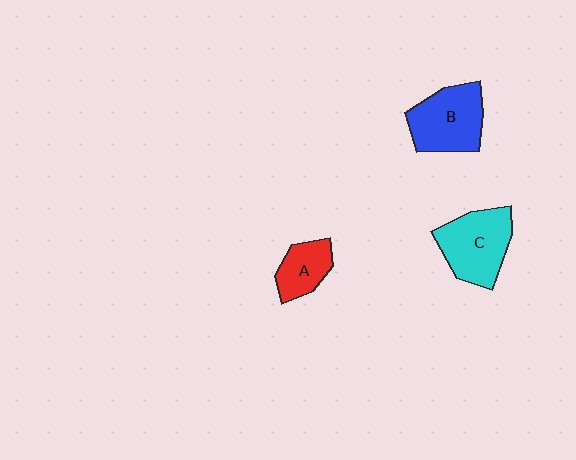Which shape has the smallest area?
Shape A (red).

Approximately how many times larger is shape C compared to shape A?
Approximately 1.7 times.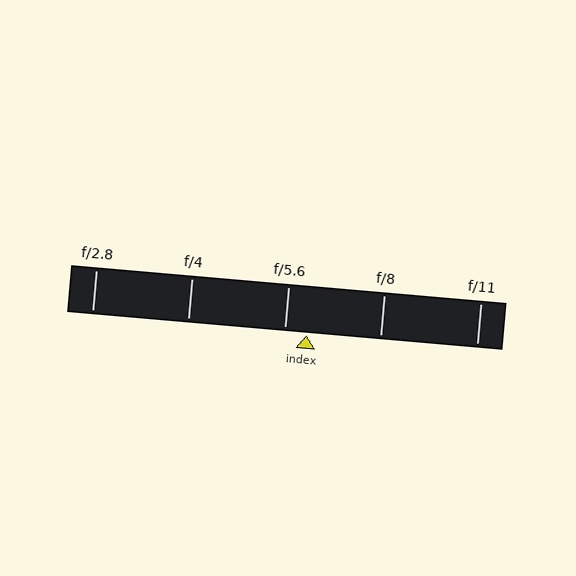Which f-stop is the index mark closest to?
The index mark is closest to f/5.6.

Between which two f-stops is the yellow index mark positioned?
The index mark is between f/5.6 and f/8.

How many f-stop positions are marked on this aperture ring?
There are 5 f-stop positions marked.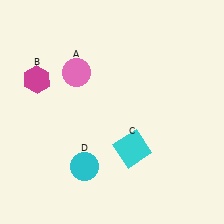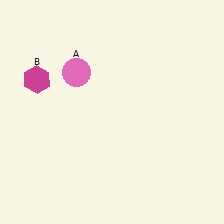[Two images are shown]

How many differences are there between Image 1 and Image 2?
There are 2 differences between the two images.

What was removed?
The cyan circle (D), the cyan square (C) were removed in Image 2.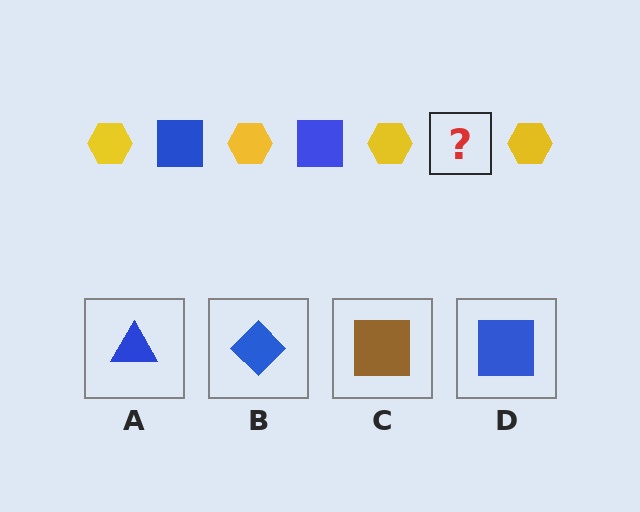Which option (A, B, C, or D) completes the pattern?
D.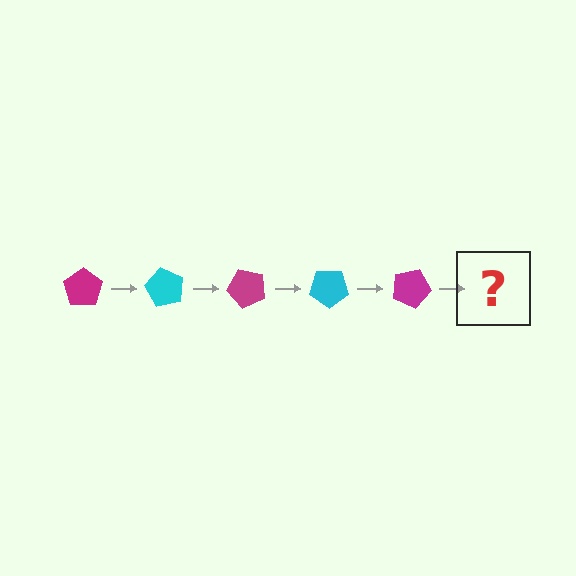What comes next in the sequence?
The next element should be a cyan pentagon, rotated 300 degrees from the start.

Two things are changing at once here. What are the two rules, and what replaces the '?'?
The two rules are that it rotates 60 degrees each step and the color cycles through magenta and cyan. The '?' should be a cyan pentagon, rotated 300 degrees from the start.